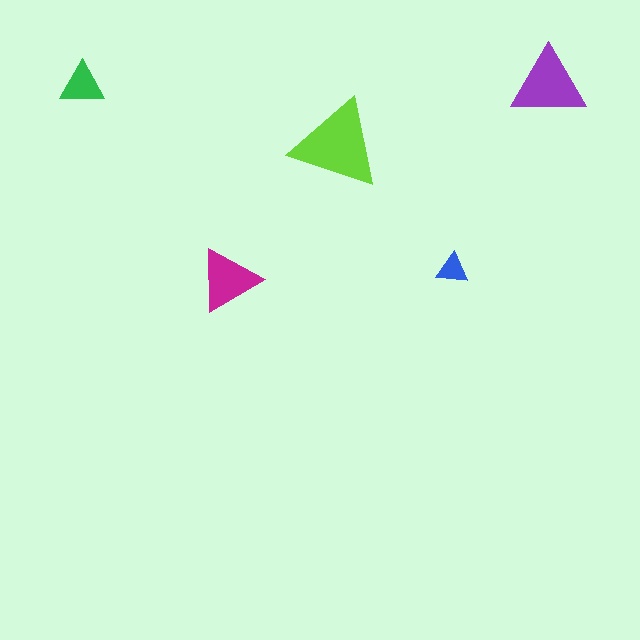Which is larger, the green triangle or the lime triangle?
The lime one.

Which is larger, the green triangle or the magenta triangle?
The magenta one.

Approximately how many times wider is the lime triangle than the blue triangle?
About 3 times wider.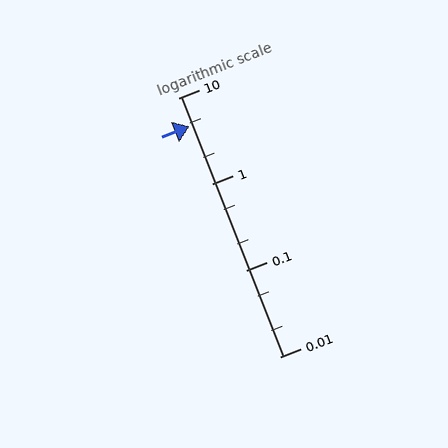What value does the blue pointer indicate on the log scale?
The pointer indicates approximately 4.7.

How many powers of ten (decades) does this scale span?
The scale spans 3 decades, from 0.01 to 10.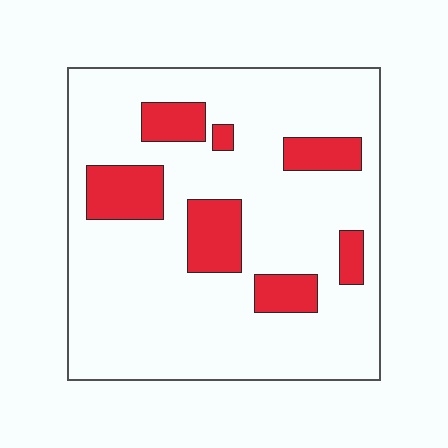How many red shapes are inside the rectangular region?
7.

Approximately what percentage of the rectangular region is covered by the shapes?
Approximately 20%.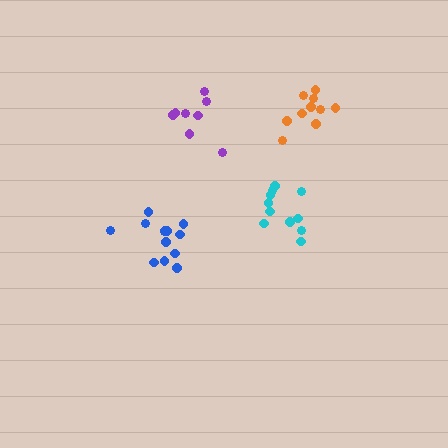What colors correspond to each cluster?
The clusters are colored: cyan, blue, purple, orange.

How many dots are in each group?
Group 1: 11 dots, Group 2: 13 dots, Group 3: 8 dots, Group 4: 10 dots (42 total).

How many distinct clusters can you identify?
There are 4 distinct clusters.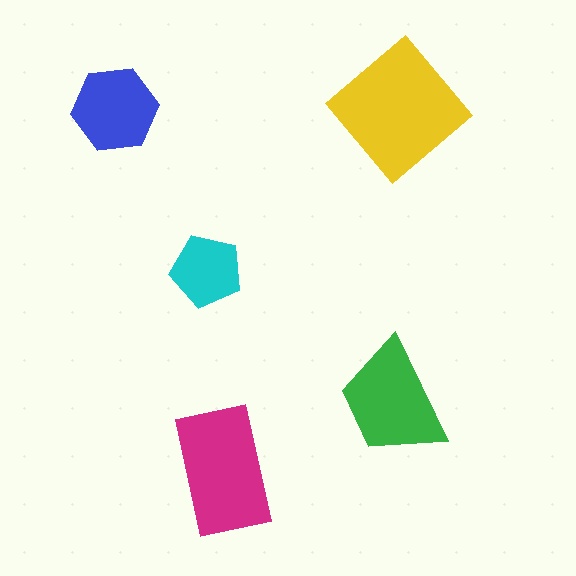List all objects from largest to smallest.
The yellow diamond, the magenta rectangle, the green trapezoid, the blue hexagon, the cyan pentagon.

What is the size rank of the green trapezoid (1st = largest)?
3rd.